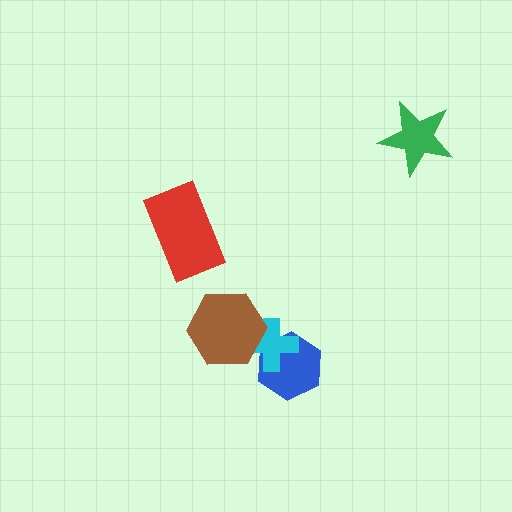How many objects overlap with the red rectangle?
0 objects overlap with the red rectangle.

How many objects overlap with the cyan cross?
2 objects overlap with the cyan cross.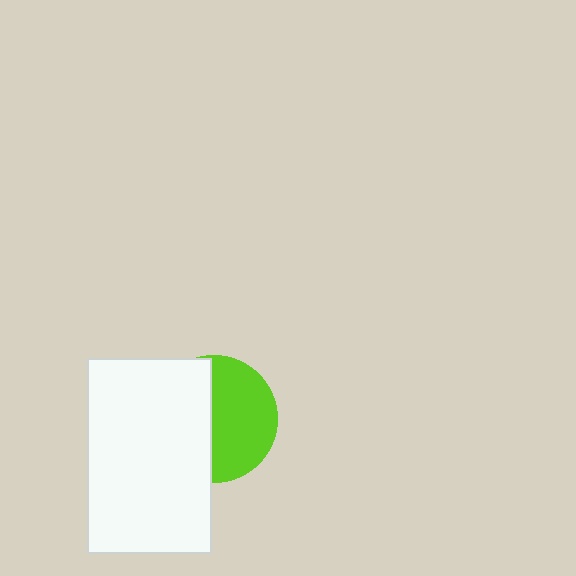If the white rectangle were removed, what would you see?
You would see the complete lime circle.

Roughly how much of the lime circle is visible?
About half of it is visible (roughly 53%).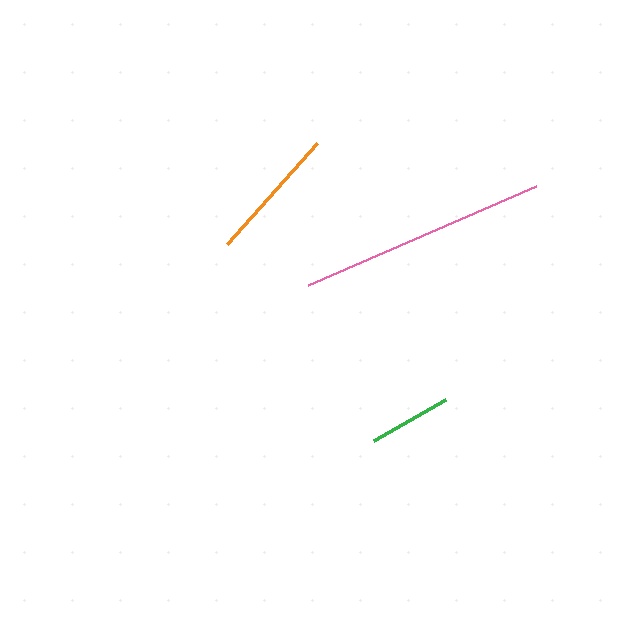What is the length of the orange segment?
The orange segment is approximately 135 pixels long.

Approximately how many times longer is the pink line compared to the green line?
The pink line is approximately 3.0 times the length of the green line.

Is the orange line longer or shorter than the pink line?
The pink line is longer than the orange line.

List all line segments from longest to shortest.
From longest to shortest: pink, orange, green.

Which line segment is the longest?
The pink line is the longest at approximately 249 pixels.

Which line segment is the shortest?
The green line is the shortest at approximately 83 pixels.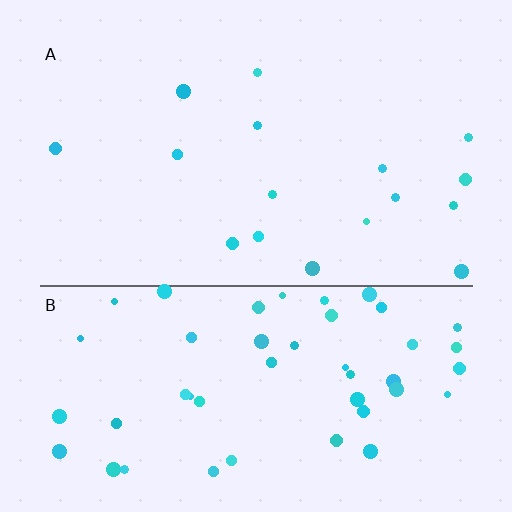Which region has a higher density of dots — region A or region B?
B (the bottom).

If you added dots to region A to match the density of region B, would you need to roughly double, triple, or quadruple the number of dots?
Approximately triple.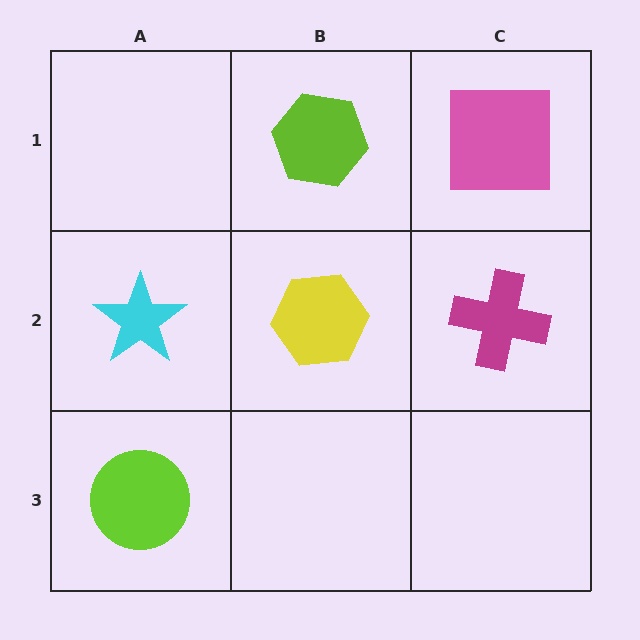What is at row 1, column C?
A pink square.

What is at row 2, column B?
A yellow hexagon.